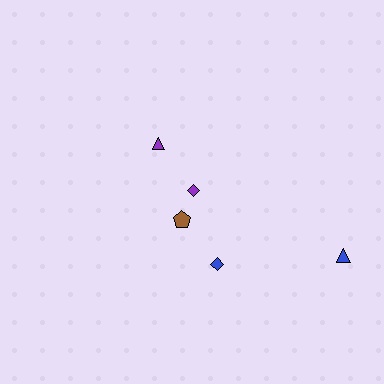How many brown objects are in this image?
There is 1 brown object.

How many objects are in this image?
There are 5 objects.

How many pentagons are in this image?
There is 1 pentagon.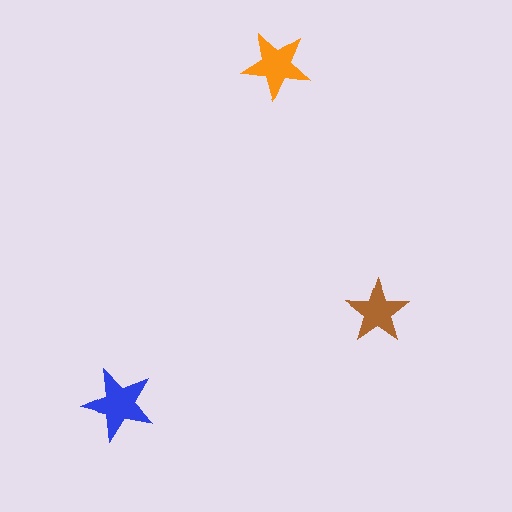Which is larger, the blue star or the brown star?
The blue one.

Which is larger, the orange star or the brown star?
The orange one.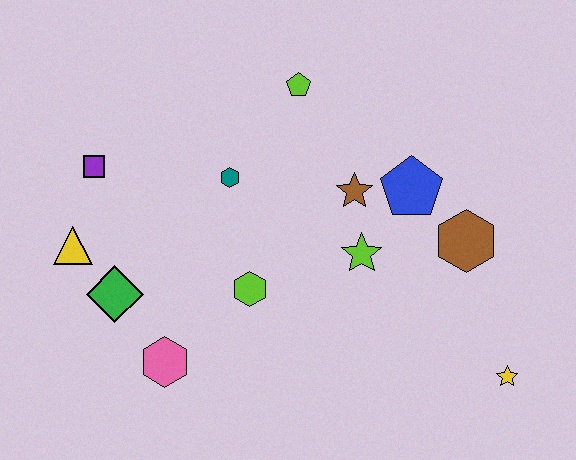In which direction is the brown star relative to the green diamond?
The brown star is to the right of the green diamond.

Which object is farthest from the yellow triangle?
The yellow star is farthest from the yellow triangle.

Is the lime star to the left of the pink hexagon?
No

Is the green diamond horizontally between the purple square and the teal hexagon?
Yes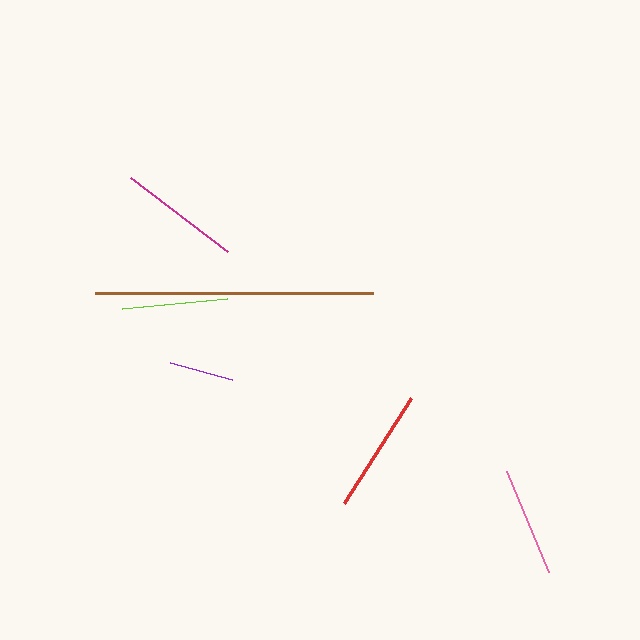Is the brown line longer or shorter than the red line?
The brown line is longer than the red line.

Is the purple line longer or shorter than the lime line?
The lime line is longer than the purple line.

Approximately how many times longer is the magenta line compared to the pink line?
The magenta line is approximately 1.1 times the length of the pink line.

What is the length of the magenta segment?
The magenta segment is approximately 122 pixels long.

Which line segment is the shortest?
The purple line is the shortest at approximately 64 pixels.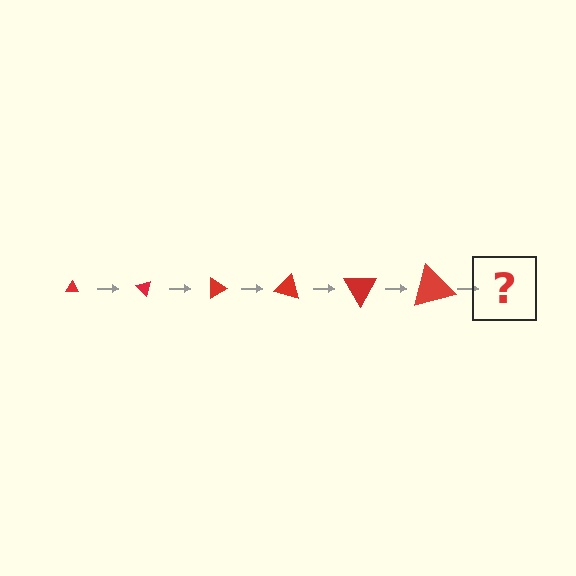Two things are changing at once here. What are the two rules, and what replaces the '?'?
The two rules are that the triangle grows larger each step and it rotates 45 degrees each step. The '?' should be a triangle, larger than the previous one and rotated 270 degrees from the start.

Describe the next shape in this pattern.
It should be a triangle, larger than the previous one and rotated 270 degrees from the start.